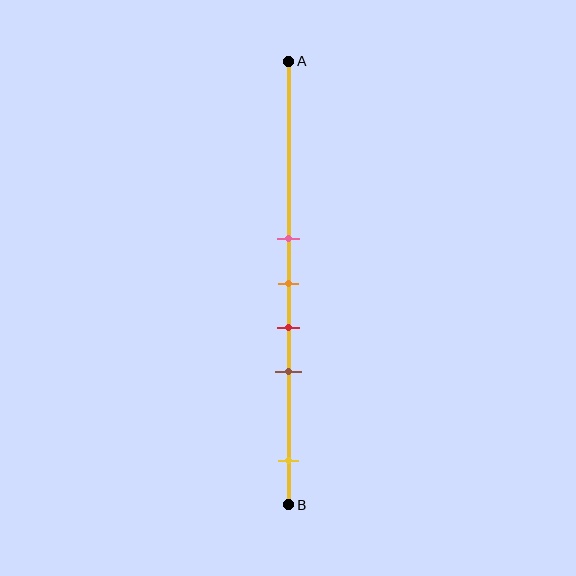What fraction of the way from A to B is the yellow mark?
The yellow mark is approximately 90% (0.9) of the way from A to B.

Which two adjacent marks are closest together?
The pink and orange marks are the closest adjacent pair.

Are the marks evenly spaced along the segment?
No, the marks are not evenly spaced.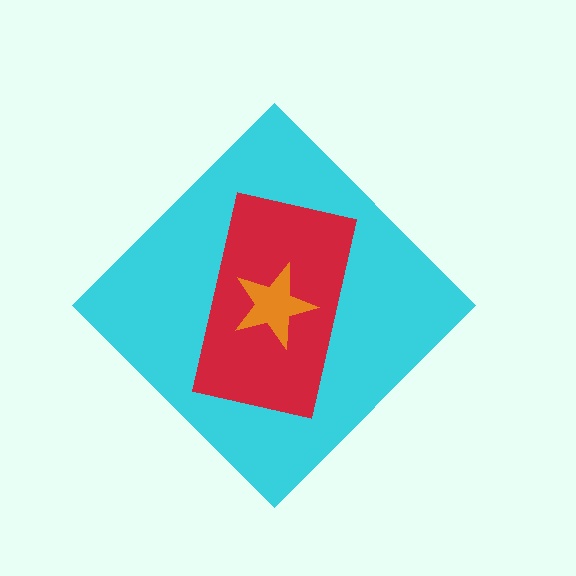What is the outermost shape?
The cyan diamond.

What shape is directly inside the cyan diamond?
The red rectangle.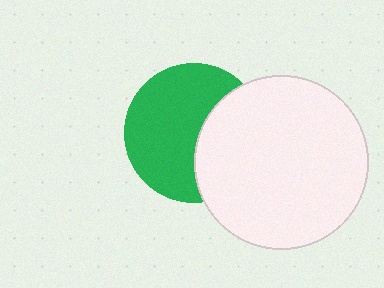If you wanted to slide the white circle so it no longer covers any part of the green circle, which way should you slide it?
Slide it right — that is the most direct way to separate the two shapes.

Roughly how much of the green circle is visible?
About half of it is visible (roughly 63%).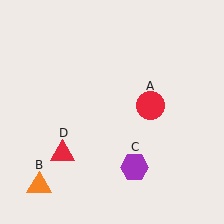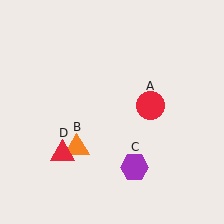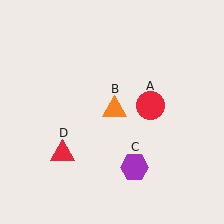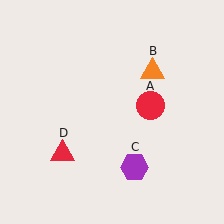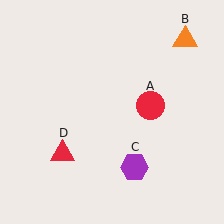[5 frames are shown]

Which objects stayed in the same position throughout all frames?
Red circle (object A) and purple hexagon (object C) and red triangle (object D) remained stationary.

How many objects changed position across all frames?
1 object changed position: orange triangle (object B).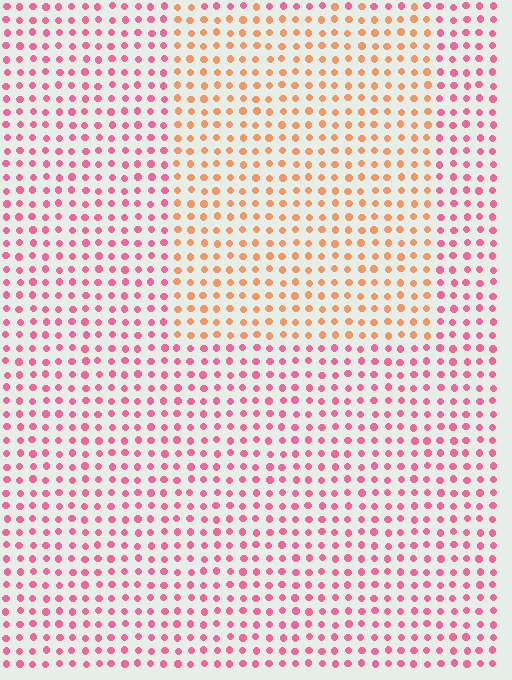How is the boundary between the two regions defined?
The boundary is defined purely by a slight shift in hue (about 43 degrees). Spacing, size, and orientation are identical on both sides.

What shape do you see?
I see a rectangle.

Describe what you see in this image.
The image is filled with small pink elements in a uniform arrangement. A rectangle-shaped region is visible where the elements are tinted to a slightly different hue, forming a subtle color boundary.